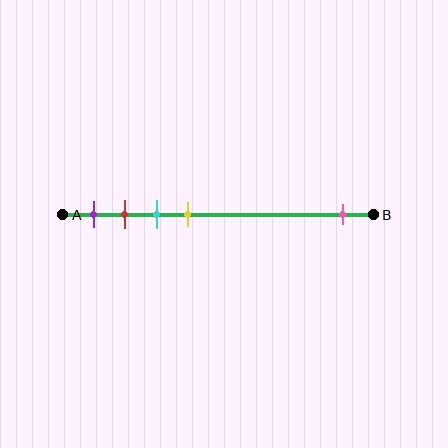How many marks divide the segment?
There are 5 marks dividing the segment.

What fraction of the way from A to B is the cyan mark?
The cyan mark is approximately 30% (0.3) of the way from A to B.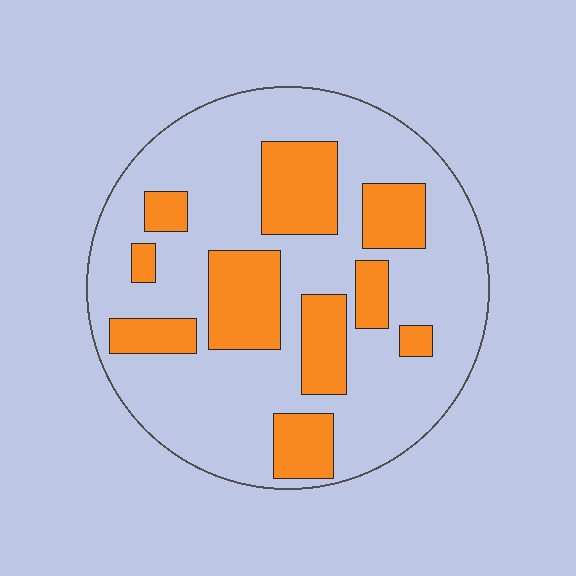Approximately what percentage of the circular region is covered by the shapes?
Approximately 30%.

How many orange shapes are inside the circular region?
10.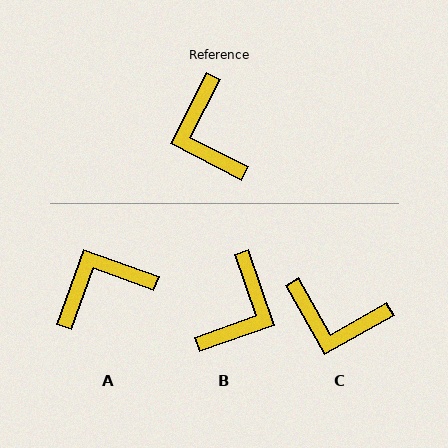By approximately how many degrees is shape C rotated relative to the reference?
Approximately 57 degrees counter-clockwise.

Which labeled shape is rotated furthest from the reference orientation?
B, about 136 degrees away.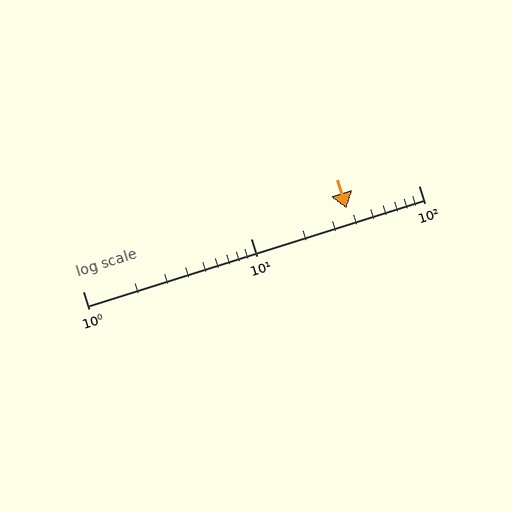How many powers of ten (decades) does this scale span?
The scale spans 2 decades, from 1 to 100.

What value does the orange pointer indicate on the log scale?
The pointer indicates approximately 37.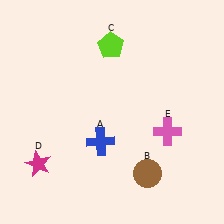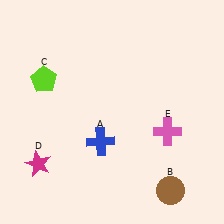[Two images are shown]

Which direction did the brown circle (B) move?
The brown circle (B) moved right.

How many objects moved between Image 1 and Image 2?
2 objects moved between the two images.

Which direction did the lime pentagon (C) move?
The lime pentagon (C) moved left.